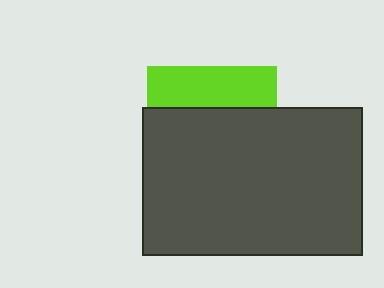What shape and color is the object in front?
The object in front is a dark gray rectangle.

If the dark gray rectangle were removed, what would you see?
You would see the complete lime square.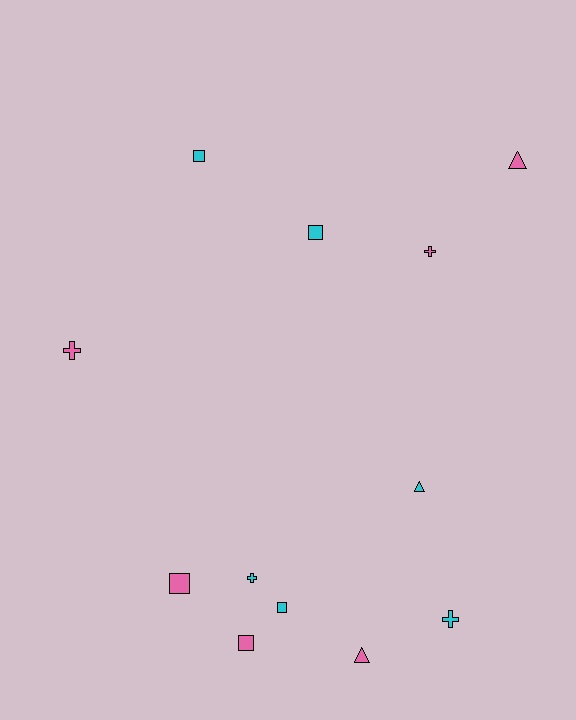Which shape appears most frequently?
Square, with 5 objects.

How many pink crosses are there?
There are 2 pink crosses.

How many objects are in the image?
There are 12 objects.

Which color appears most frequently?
Pink, with 6 objects.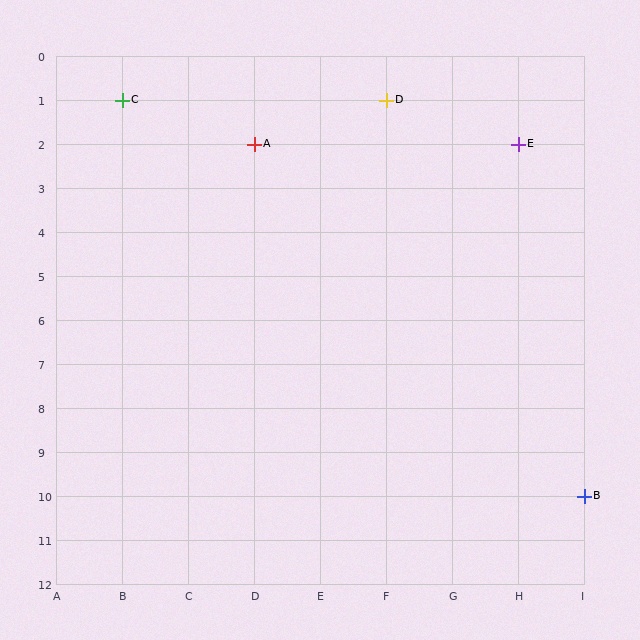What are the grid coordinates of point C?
Point C is at grid coordinates (B, 1).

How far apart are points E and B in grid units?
Points E and B are 1 column and 8 rows apart (about 8.1 grid units diagonally).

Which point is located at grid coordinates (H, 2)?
Point E is at (H, 2).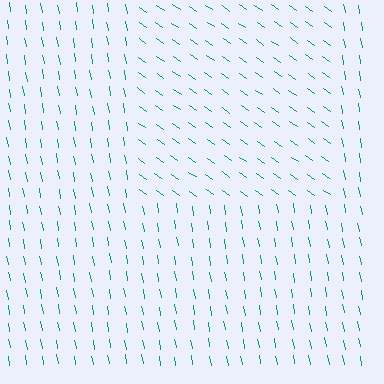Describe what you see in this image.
The image is filled with small teal line segments. A rectangle region in the image has lines oriented differently from the surrounding lines, creating a visible texture boundary.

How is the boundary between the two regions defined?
The boundary is defined purely by a change in line orientation (approximately 45 degrees difference). All lines are the same color and thickness.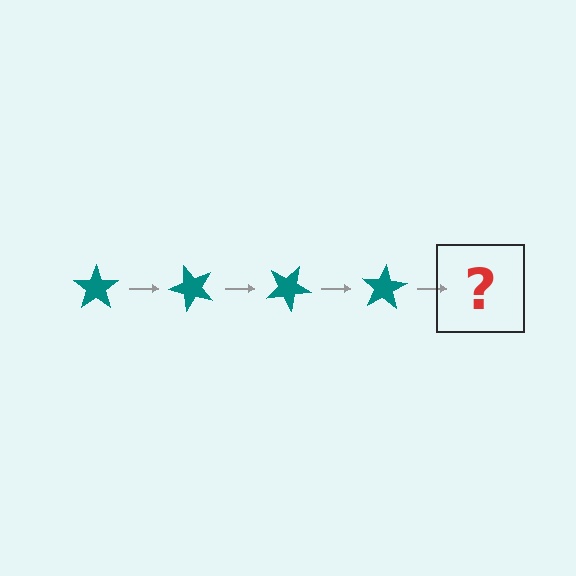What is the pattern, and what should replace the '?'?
The pattern is that the star rotates 50 degrees each step. The '?' should be a teal star rotated 200 degrees.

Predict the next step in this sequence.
The next step is a teal star rotated 200 degrees.